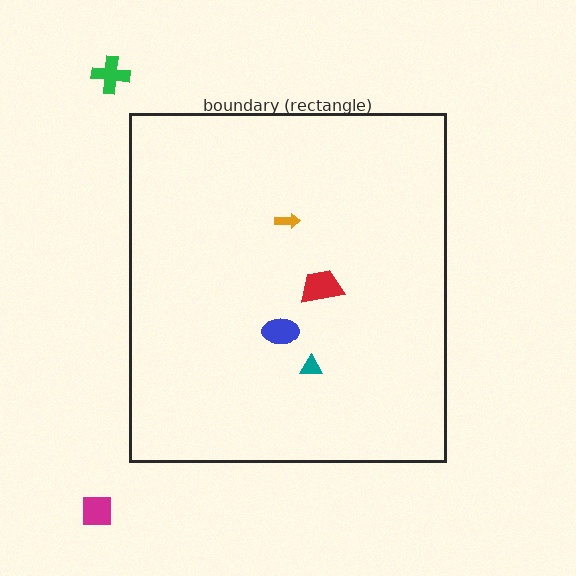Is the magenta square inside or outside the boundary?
Outside.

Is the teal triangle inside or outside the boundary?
Inside.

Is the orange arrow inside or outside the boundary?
Inside.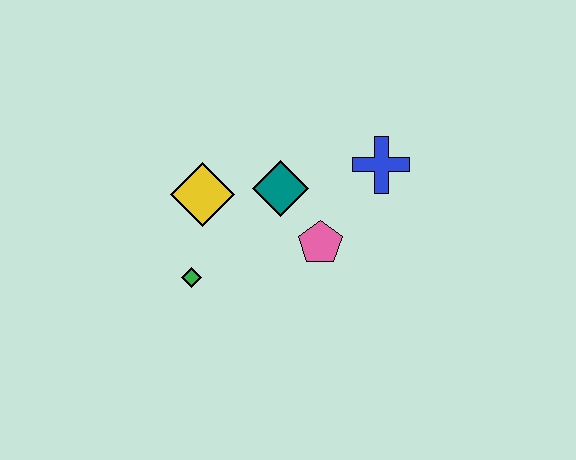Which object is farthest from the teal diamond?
The green diamond is farthest from the teal diamond.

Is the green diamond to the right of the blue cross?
No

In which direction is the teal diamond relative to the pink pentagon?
The teal diamond is above the pink pentagon.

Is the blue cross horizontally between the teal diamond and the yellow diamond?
No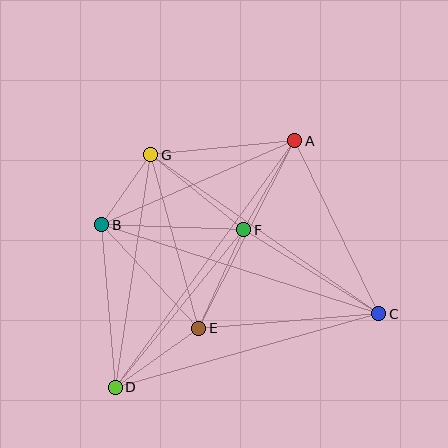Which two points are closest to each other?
Points B and G are closest to each other.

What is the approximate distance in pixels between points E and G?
The distance between E and G is approximately 180 pixels.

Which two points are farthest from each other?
Points A and D are farthest from each other.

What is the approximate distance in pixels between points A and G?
The distance between A and G is approximately 145 pixels.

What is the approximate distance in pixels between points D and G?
The distance between D and G is approximately 235 pixels.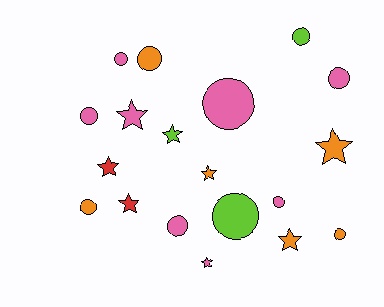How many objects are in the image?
There are 19 objects.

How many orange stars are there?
There are 3 orange stars.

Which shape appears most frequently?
Circle, with 11 objects.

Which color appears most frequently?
Pink, with 8 objects.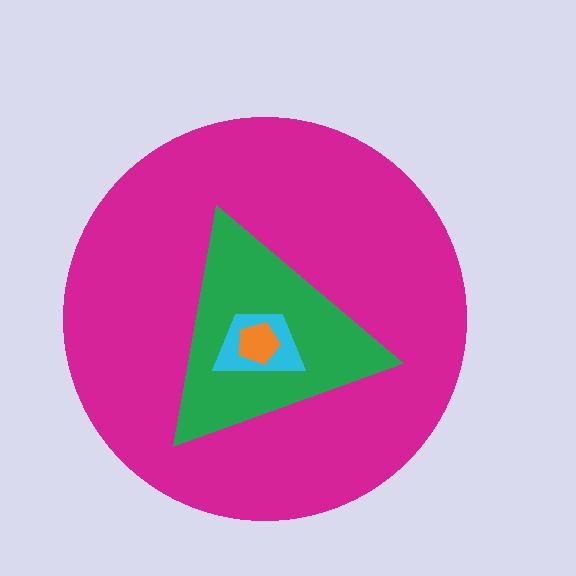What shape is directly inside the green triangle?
The cyan trapezoid.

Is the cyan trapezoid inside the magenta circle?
Yes.